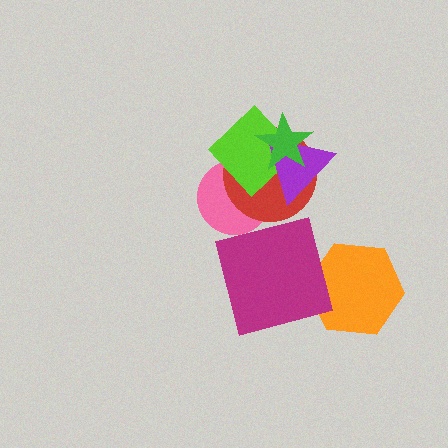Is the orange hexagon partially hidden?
Yes, it is partially covered by another shape.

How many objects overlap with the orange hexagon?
1 object overlaps with the orange hexagon.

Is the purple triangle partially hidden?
Yes, it is partially covered by another shape.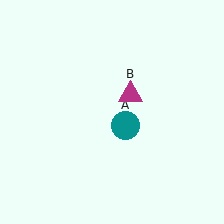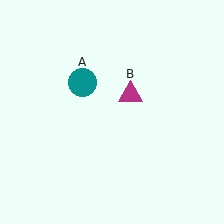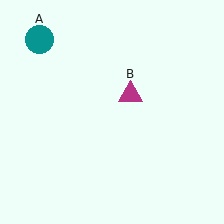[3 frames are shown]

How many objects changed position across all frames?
1 object changed position: teal circle (object A).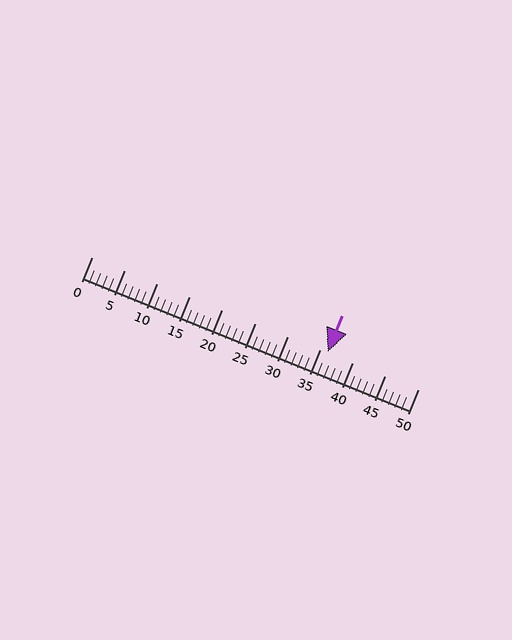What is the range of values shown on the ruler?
The ruler shows values from 0 to 50.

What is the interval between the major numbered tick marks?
The major tick marks are spaced 5 units apart.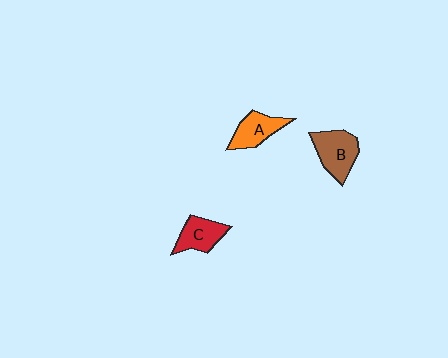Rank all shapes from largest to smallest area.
From largest to smallest: B (brown), A (orange), C (red).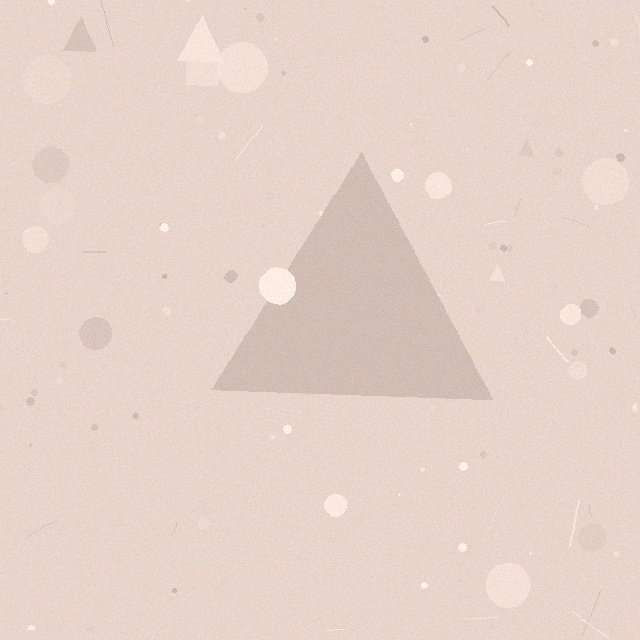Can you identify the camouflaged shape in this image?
The camouflaged shape is a triangle.